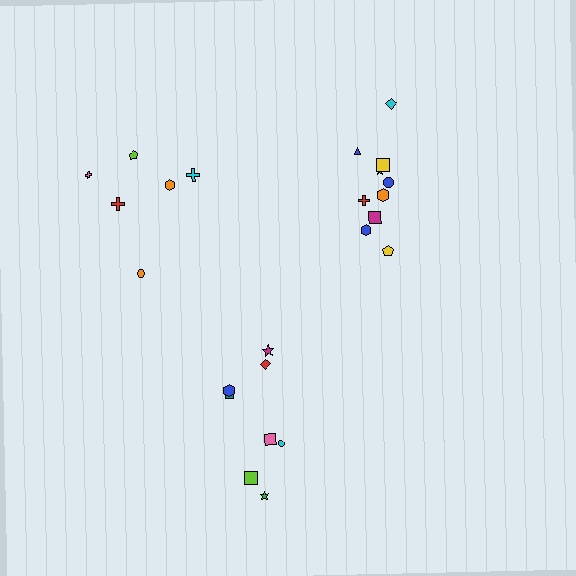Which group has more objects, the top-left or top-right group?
The top-right group.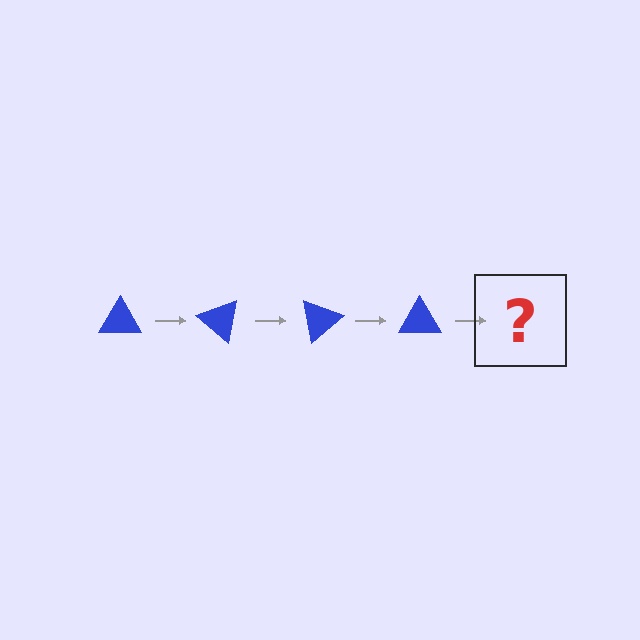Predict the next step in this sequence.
The next step is a blue triangle rotated 160 degrees.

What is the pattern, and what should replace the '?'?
The pattern is that the triangle rotates 40 degrees each step. The '?' should be a blue triangle rotated 160 degrees.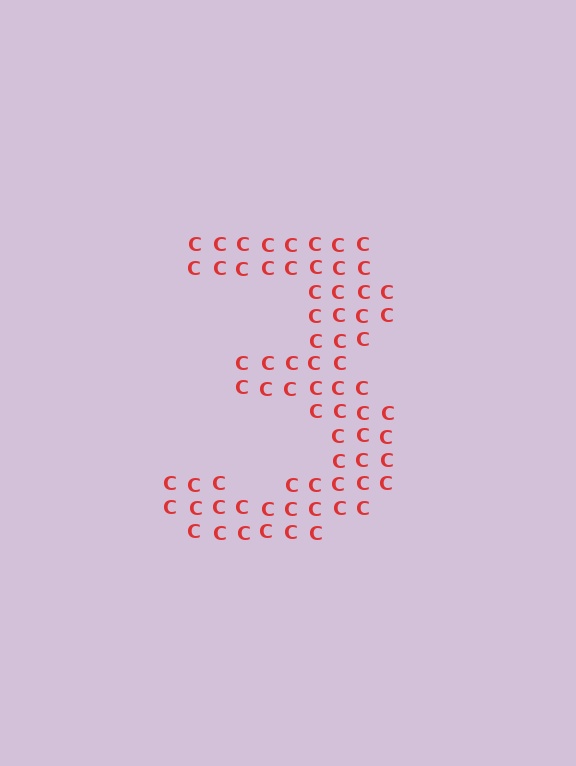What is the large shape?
The large shape is the digit 3.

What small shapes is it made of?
It is made of small letter C's.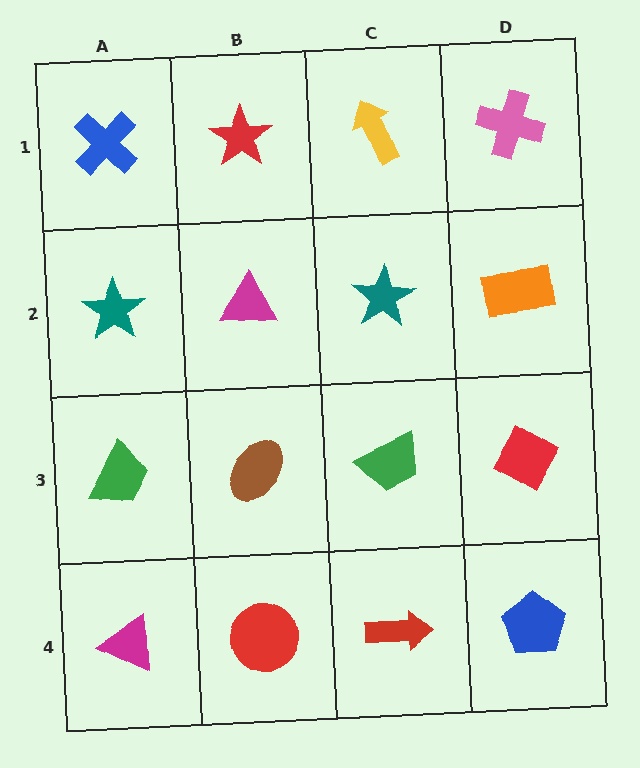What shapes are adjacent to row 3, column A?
A teal star (row 2, column A), a magenta triangle (row 4, column A), a brown ellipse (row 3, column B).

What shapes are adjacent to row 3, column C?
A teal star (row 2, column C), a red arrow (row 4, column C), a brown ellipse (row 3, column B), a red diamond (row 3, column D).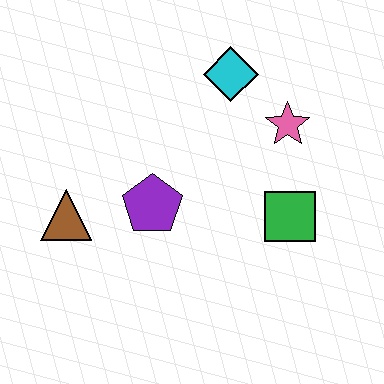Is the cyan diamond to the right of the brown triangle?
Yes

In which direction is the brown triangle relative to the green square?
The brown triangle is to the left of the green square.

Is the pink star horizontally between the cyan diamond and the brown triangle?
No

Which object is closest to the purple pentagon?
The brown triangle is closest to the purple pentagon.